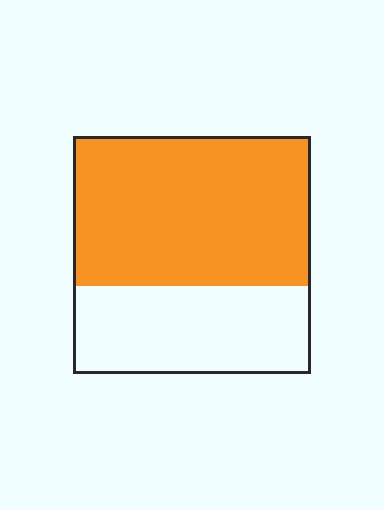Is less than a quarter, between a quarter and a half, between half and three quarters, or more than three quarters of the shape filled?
Between half and three quarters.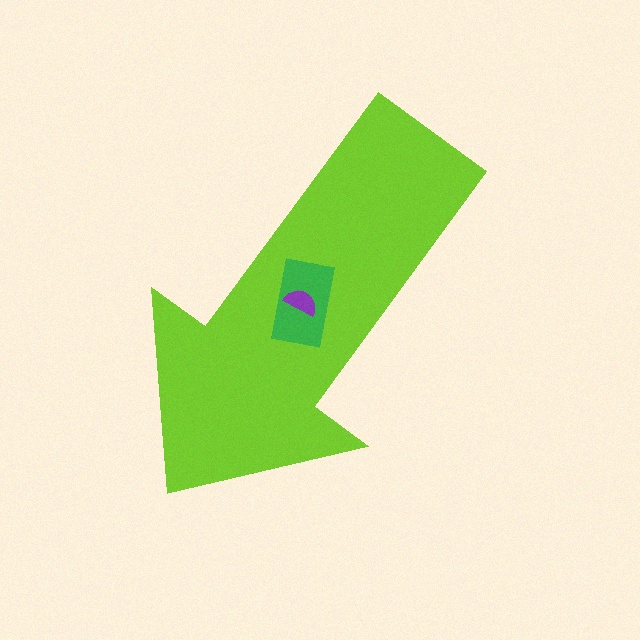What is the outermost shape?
The lime arrow.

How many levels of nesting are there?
3.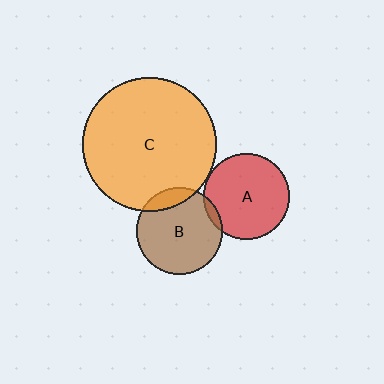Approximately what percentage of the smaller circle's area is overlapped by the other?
Approximately 5%.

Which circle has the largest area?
Circle C (orange).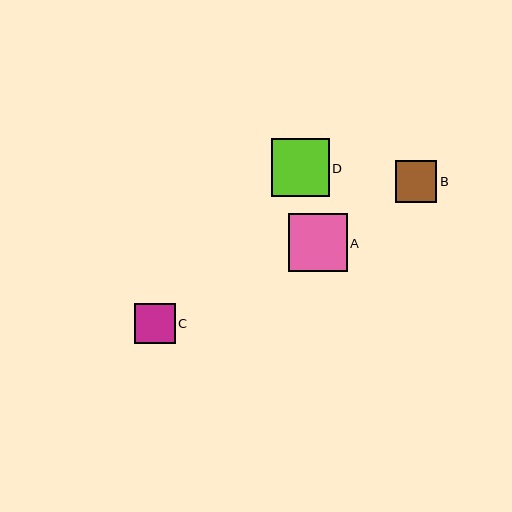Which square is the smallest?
Square C is the smallest with a size of approximately 40 pixels.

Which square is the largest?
Square A is the largest with a size of approximately 58 pixels.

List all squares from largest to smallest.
From largest to smallest: A, D, B, C.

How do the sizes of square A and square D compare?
Square A and square D are approximately the same size.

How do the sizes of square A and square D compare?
Square A and square D are approximately the same size.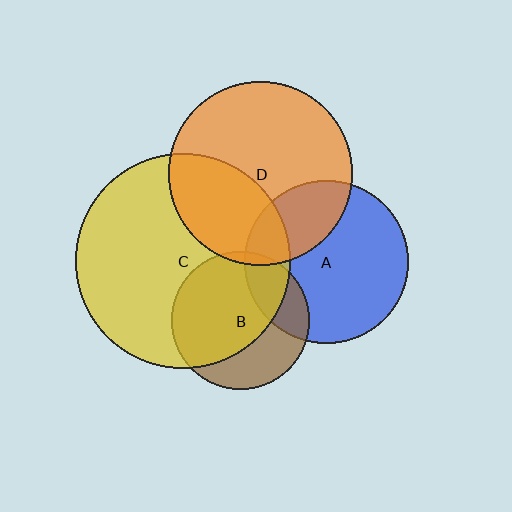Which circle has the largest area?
Circle C (yellow).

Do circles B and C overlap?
Yes.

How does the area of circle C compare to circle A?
Approximately 1.7 times.